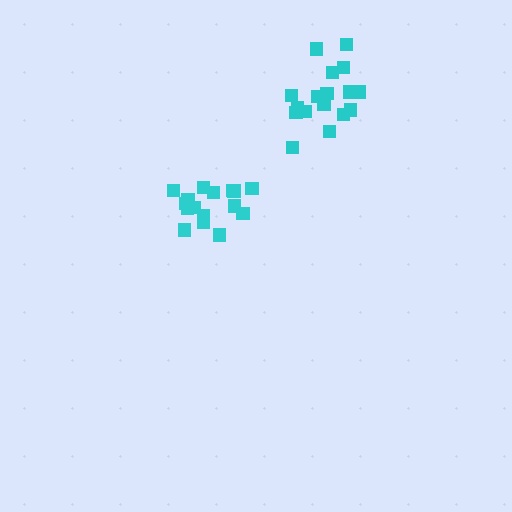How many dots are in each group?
Group 1: 16 dots, Group 2: 17 dots (33 total).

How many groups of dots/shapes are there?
There are 2 groups.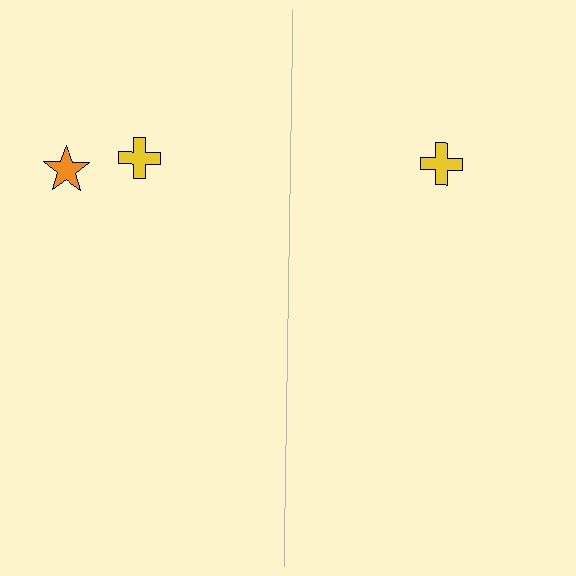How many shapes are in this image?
There are 3 shapes in this image.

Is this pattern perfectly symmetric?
No, the pattern is not perfectly symmetric. A orange star is missing from the right side.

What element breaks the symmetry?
A orange star is missing from the right side.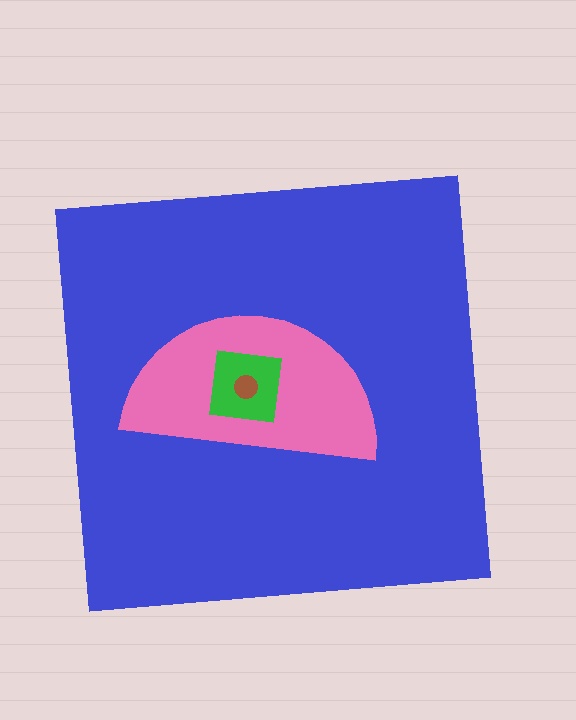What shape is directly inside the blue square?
The pink semicircle.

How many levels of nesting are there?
4.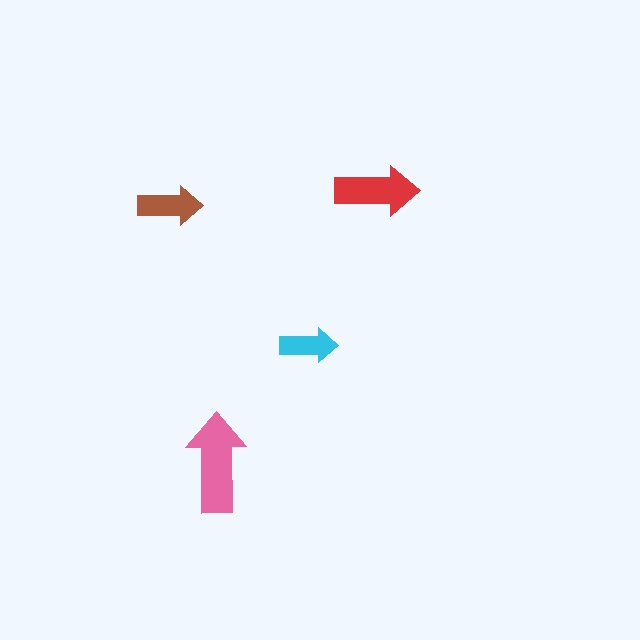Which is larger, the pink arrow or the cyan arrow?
The pink one.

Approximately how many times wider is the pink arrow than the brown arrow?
About 1.5 times wider.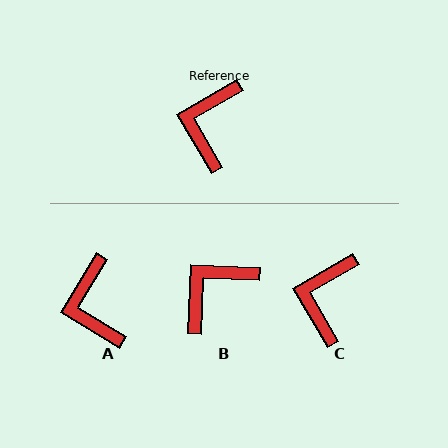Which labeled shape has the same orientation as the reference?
C.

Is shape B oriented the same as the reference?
No, it is off by about 33 degrees.